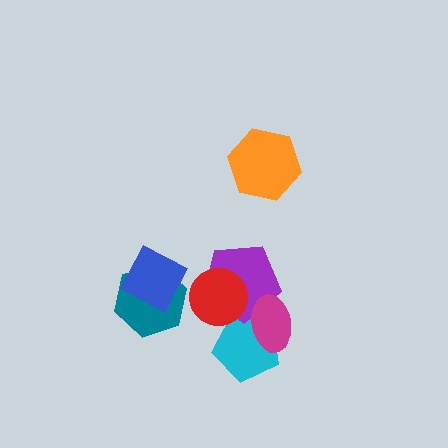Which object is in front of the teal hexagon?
The blue diamond is in front of the teal hexagon.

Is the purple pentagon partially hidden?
Yes, it is partially covered by another shape.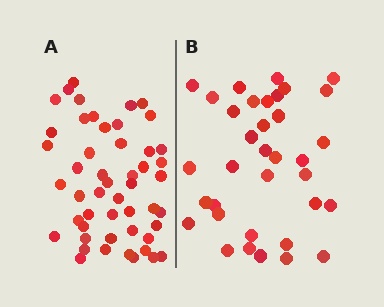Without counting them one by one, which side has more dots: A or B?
Region A (the left region) has more dots.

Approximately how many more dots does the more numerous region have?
Region A has approximately 15 more dots than region B.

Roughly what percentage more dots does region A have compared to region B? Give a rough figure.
About 45% more.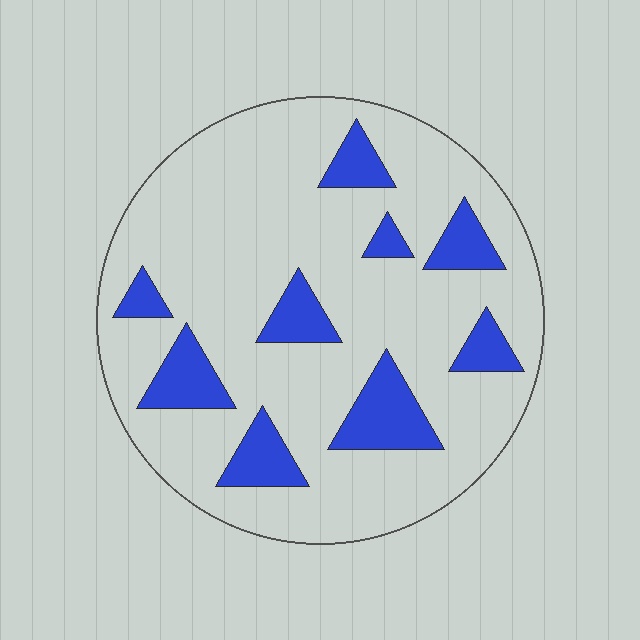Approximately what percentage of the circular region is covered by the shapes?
Approximately 20%.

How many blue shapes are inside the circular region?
9.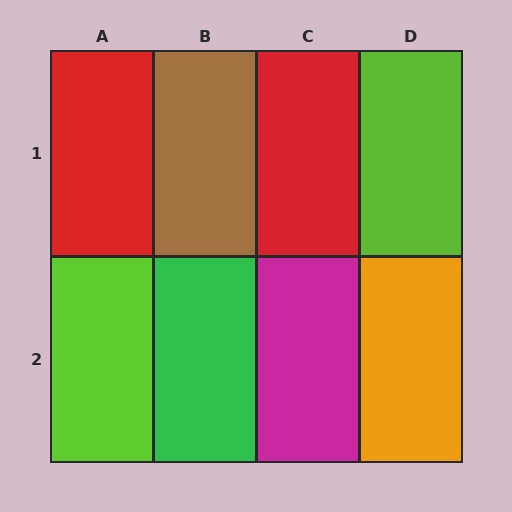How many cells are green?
1 cell is green.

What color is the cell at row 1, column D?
Lime.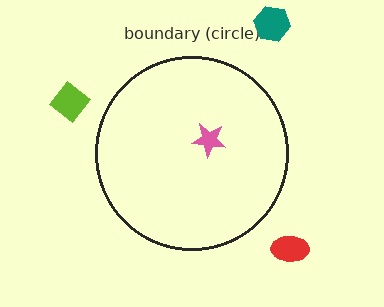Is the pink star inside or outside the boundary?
Inside.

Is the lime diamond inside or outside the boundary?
Outside.